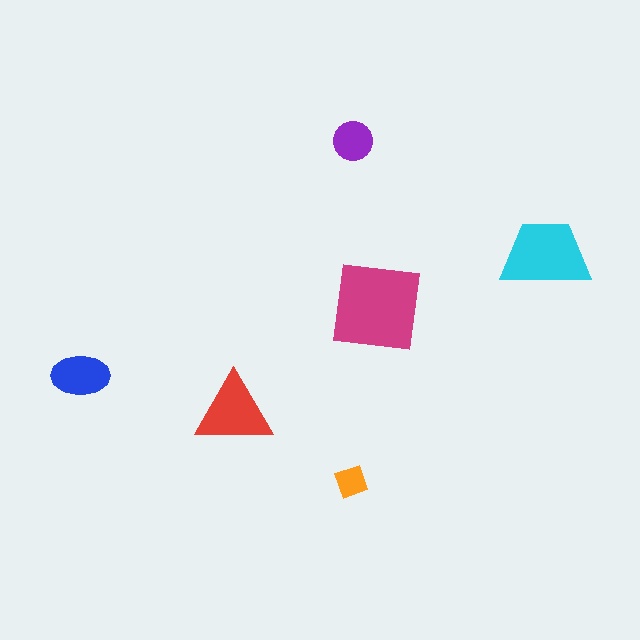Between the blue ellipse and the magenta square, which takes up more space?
The magenta square.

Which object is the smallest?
The orange diamond.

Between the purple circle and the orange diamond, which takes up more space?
The purple circle.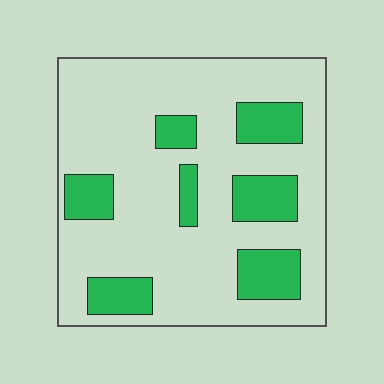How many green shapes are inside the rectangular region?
7.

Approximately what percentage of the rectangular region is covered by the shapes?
Approximately 25%.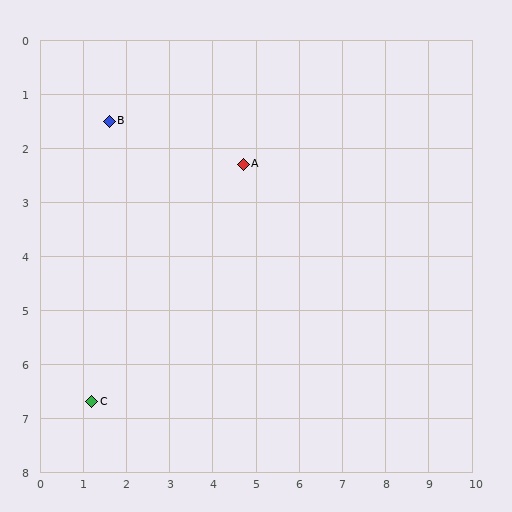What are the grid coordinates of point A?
Point A is at approximately (4.7, 2.3).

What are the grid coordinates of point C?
Point C is at approximately (1.2, 6.7).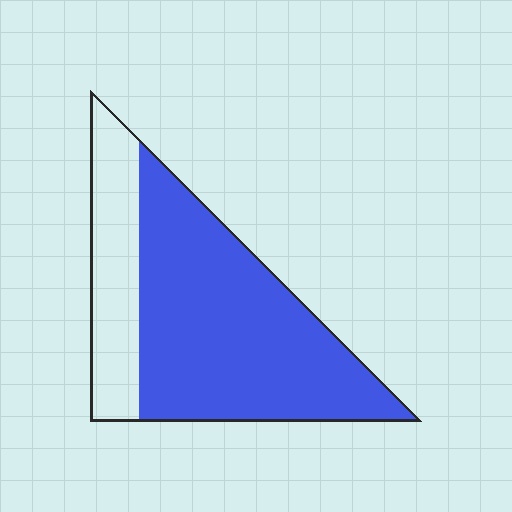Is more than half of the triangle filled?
Yes.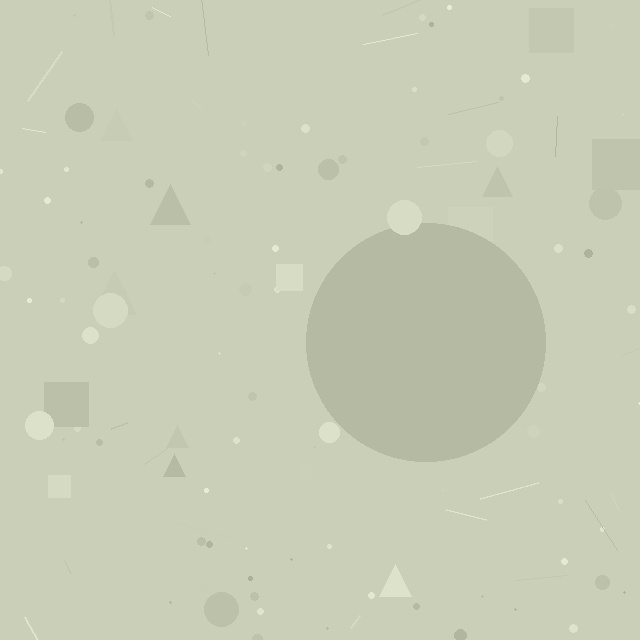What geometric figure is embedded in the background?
A circle is embedded in the background.